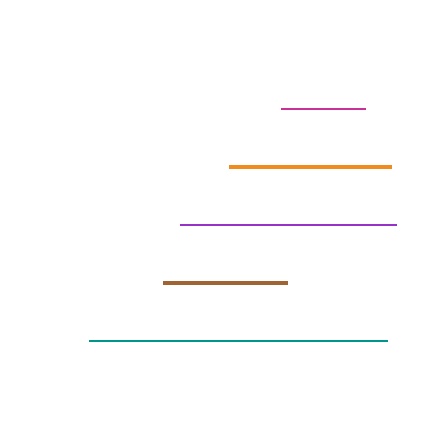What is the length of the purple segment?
The purple segment is approximately 216 pixels long.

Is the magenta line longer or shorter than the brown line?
The brown line is longer than the magenta line.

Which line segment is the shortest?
The magenta line is the shortest at approximately 84 pixels.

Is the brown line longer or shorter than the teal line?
The teal line is longer than the brown line.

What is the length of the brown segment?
The brown segment is approximately 124 pixels long.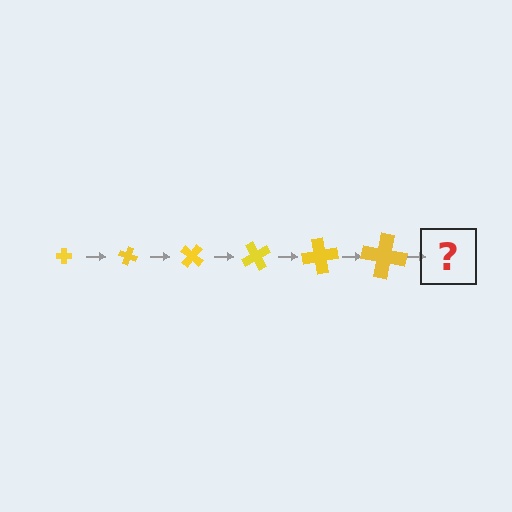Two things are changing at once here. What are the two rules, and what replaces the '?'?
The two rules are that the cross grows larger each step and it rotates 20 degrees each step. The '?' should be a cross, larger than the previous one and rotated 120 degrees from the start.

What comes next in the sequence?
The next element should be a cross, larger than the previous one and rotated 120 degrees from the start.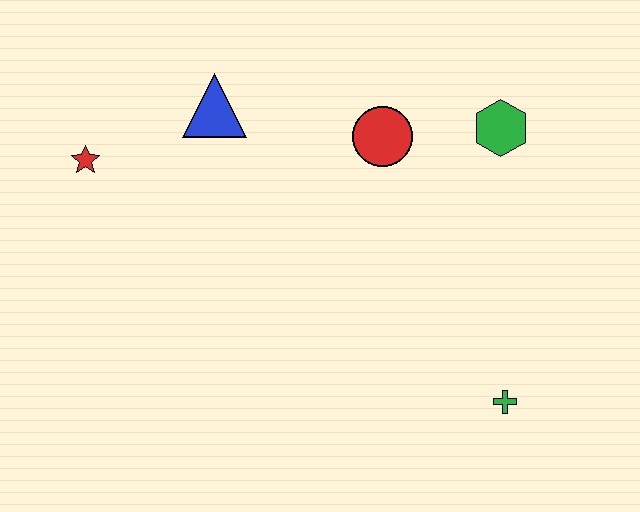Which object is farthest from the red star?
The green cross is farthest from the red star.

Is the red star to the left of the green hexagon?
Yes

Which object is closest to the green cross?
The green hexagon is closest to the green cross.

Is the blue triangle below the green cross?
No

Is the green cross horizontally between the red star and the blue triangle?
No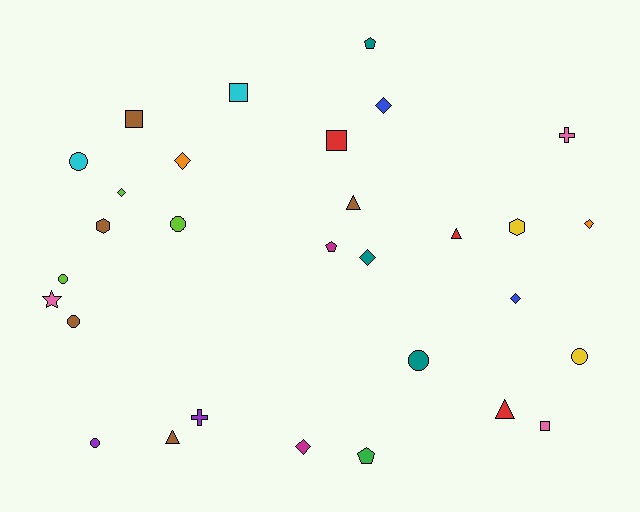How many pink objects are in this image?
There are 3 pink objects.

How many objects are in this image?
There are 30 objects.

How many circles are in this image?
There are 7 circles.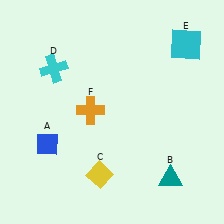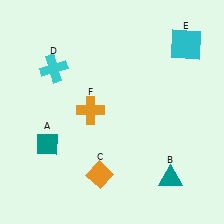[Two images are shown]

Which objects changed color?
A changed from blue to teal. C changed from yellow to orange.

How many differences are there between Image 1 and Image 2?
There are 2 differences between the two images.